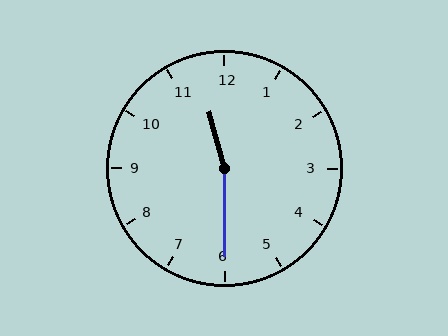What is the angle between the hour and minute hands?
Approximately 165 degrees.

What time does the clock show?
11:30.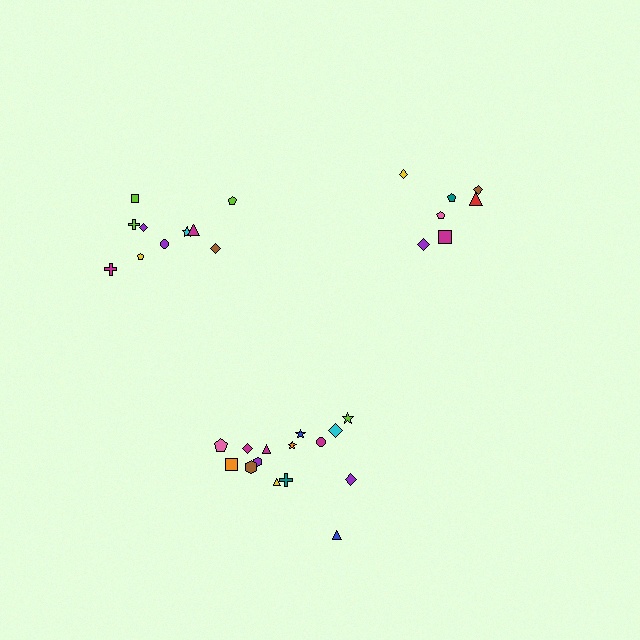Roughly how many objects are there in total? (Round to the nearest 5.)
Roughly 35 objects in total.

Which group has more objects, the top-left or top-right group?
The top-left group.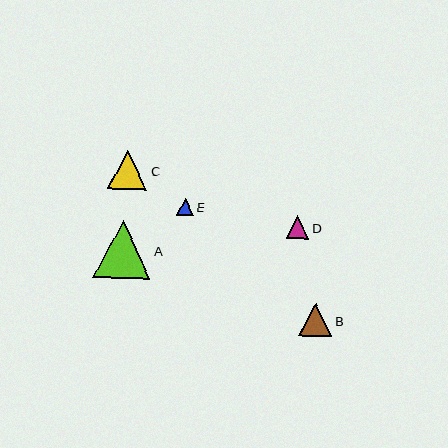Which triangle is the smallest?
Triangle E is the smallest with a size of approximately 17 pixels.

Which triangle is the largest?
Triangle A is the largest with a size of approximately 57 pixels.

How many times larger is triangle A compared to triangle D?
Triangle A is approximately 2.5 times the size of triangle D.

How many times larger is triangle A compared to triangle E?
Triangle A is approximately 3.3 times the size of triangle E.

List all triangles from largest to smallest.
From largest to smallest: A, C, B, D, E.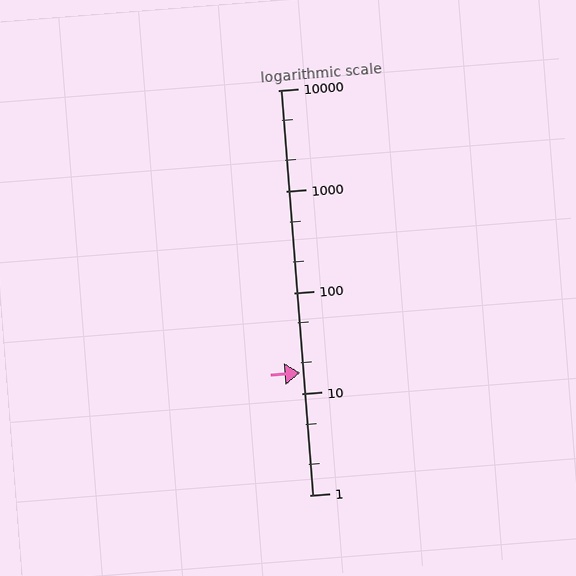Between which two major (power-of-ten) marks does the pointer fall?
The pointer is between 10 and 100.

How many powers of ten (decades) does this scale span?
The scale spans 4 decades, from 1 to 10000.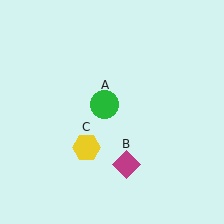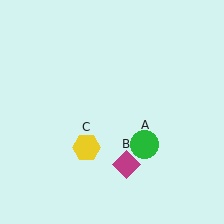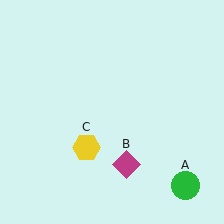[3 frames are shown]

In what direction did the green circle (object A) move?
The green circle (object A) moved down and to the right.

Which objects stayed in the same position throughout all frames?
Magenta diamond (object B) and yellow hexagon (object C) remained stationary.